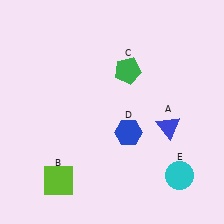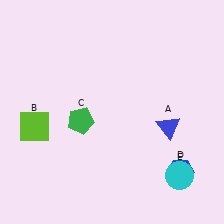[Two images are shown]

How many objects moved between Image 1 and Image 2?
3 objects moved between the two images.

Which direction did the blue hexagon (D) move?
The blue hexagon (D) moved right.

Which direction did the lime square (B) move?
The lime square (B) moved up.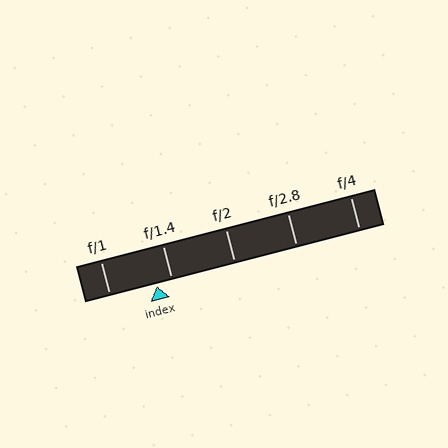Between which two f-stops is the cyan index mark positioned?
The index mark is between f/1 and f/1.4.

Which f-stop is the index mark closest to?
The index mark is closest to f/1.4.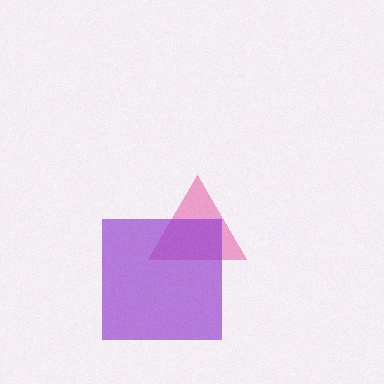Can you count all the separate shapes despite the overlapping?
Yes, there are 2 separate shapes.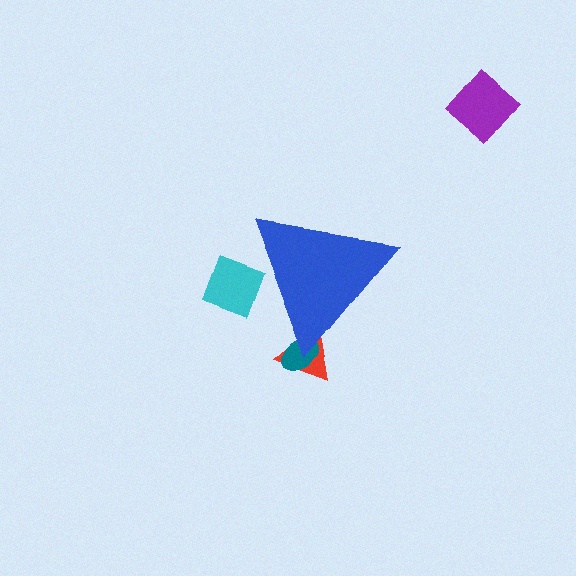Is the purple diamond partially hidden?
No, the purple diamond is fully visible.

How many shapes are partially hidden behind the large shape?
3 shapes are partially hidden.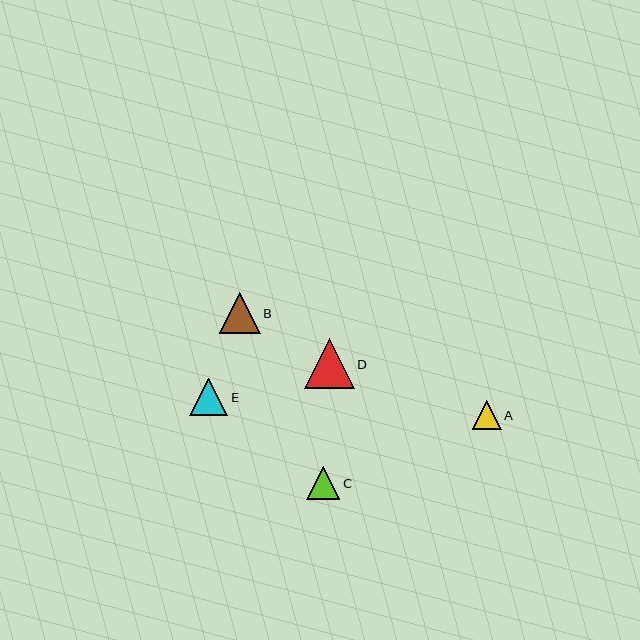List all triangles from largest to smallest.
From largest to smallest: D, B, E, C, A.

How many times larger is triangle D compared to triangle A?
Triangle D is approximately 1.7 times the size of triangle A.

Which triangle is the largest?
Triangle D is the largest with a size of approximately 50 pixels.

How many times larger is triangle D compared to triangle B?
Triangle D is approximately 1.2 times the size of triangle B.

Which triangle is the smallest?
Triangle A is the smallest with a size of approximately 29 pixels.